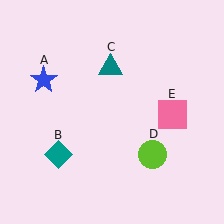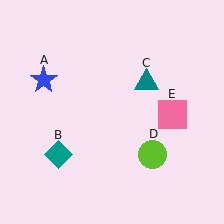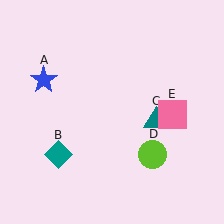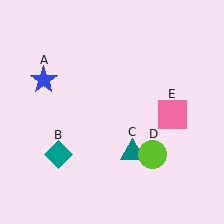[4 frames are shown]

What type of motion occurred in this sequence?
The teal triangle (object C) rotated clockwise around the center of the scene.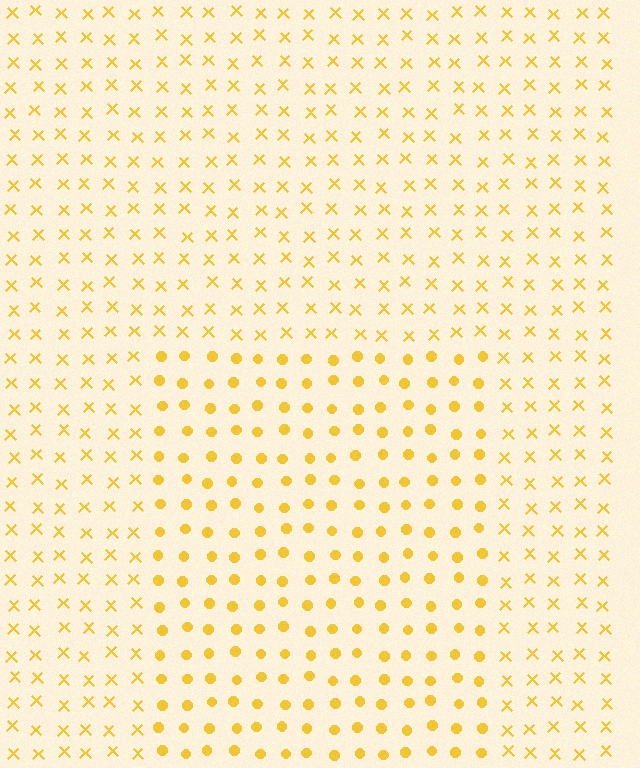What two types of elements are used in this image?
The image uses circles inside the rectangle region and X marks outside it.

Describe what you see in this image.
The image is filled with small yellow elements arranged in a uniform grid. A rectangle-shaped region contains circles, while the surrounding area contains X marks. The boundary is defined purely by the change in element shape.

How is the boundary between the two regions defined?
The boundary is defined by a change in element shape: circles inside vs. X marks outside. All elements share the same color and spacing.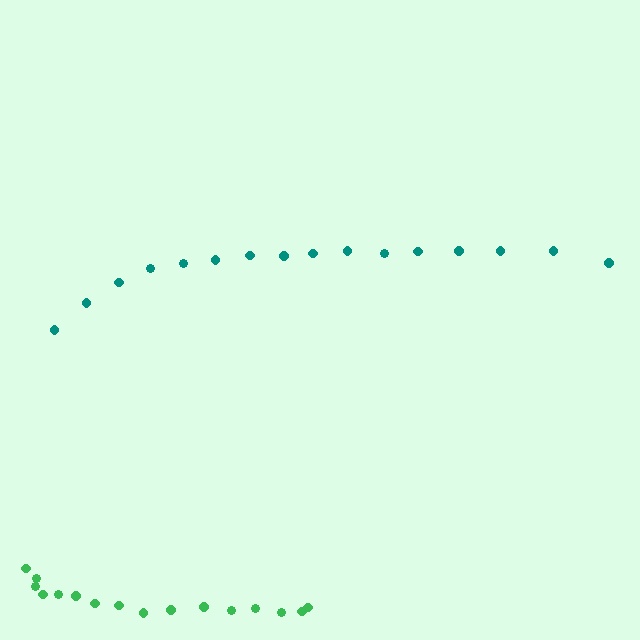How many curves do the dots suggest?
There are 2 distinct paths.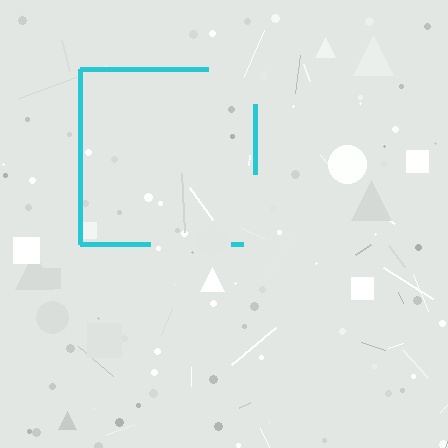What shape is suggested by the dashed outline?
The dashed outline suggests a square.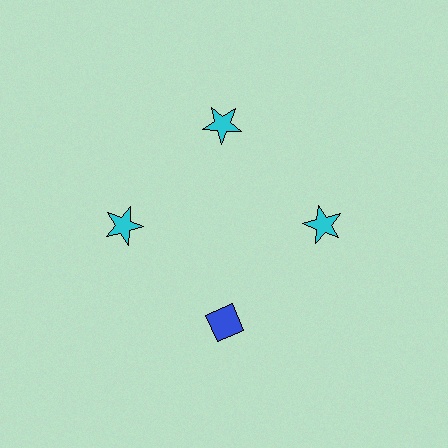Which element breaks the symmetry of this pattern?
The blue diamond at roughly the 6 o'clock position breaks the symmetry. All other shapes are cyan stars.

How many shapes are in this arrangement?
There are 4 shapes arranged in a ring pattern.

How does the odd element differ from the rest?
It differs in both color (blue instead of cyan) and shape (diamond instead of star).